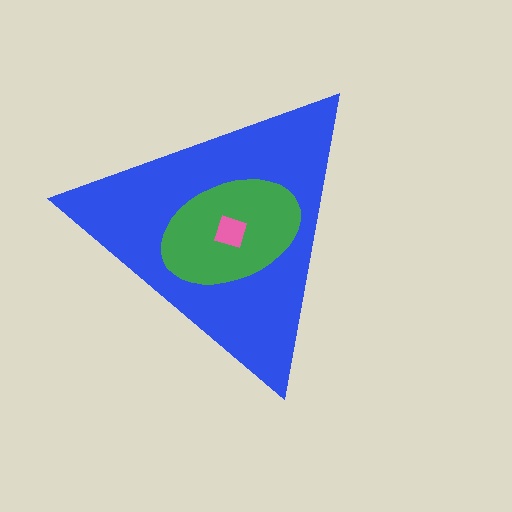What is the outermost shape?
The blue triangle.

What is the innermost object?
The pink diamond.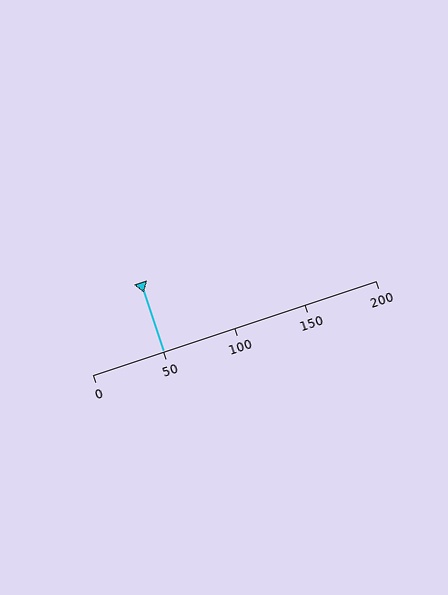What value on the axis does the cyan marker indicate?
The marker indicates approximately 50.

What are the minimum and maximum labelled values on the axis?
The axis runs from 0 to 200.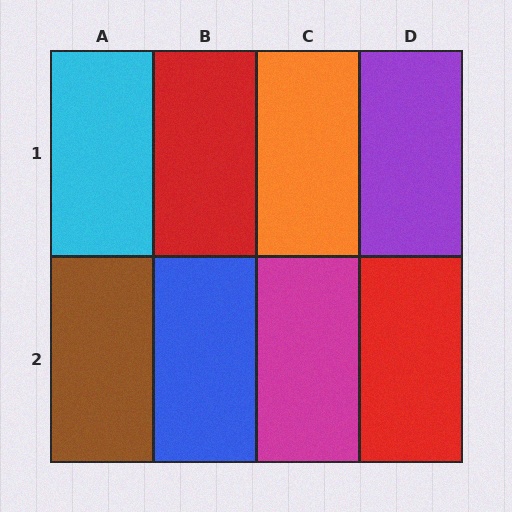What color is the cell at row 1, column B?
Red.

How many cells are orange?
1 cell is orange.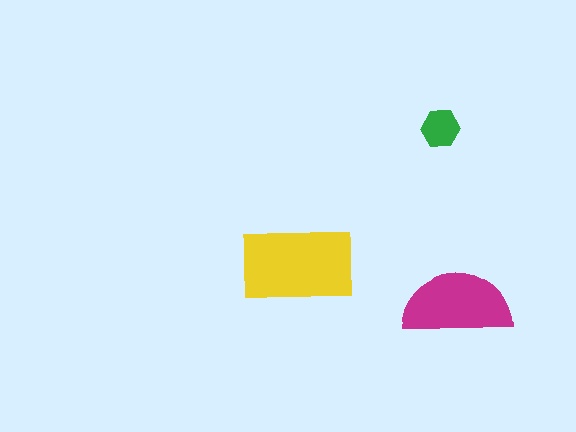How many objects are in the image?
There are 3 objects in the image.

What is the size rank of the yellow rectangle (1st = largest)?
1st.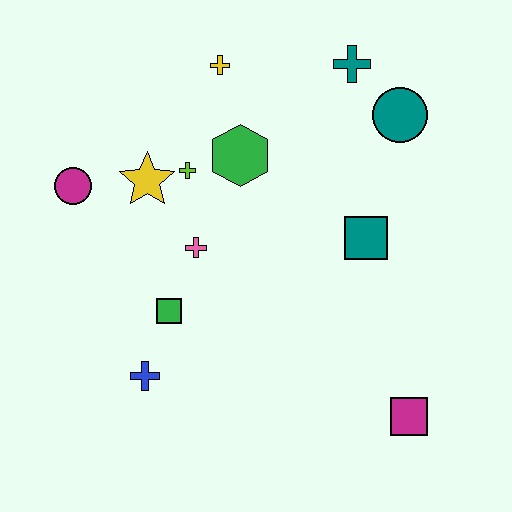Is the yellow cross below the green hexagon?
No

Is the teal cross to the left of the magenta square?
Yes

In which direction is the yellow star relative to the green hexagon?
The yellow star is to the left of the green hexagon.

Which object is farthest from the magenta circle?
The magenta square is farthest from the magenta circle.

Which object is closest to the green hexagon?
The lime cross is closest to the green hexagon.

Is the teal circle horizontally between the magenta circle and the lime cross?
No